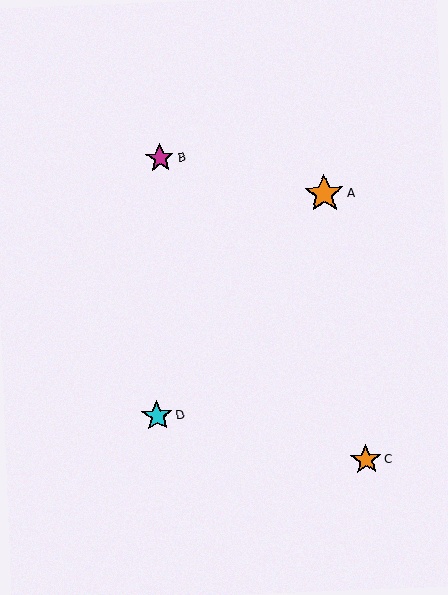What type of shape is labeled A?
Shape A is an orange star.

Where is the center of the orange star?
The center of the orange star is at (366, 460).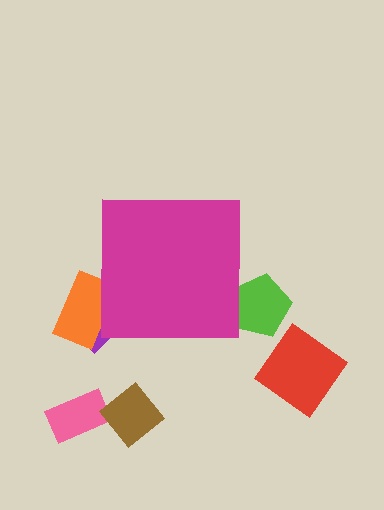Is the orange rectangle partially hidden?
Yes, the orange rectangle is partially hidden behind the magenta square.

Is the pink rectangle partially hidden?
No, the pink rectangle is fully visible.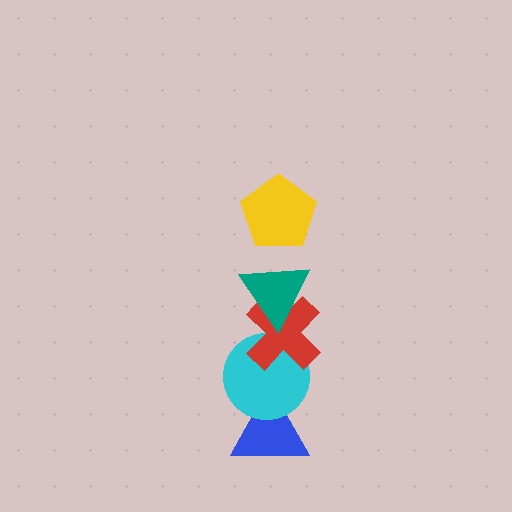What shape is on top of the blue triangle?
The cyan circle is on top of the blue triangle.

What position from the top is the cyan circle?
The cyan circle is 4th from the top.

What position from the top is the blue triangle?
The blue triangle is 5th from the top.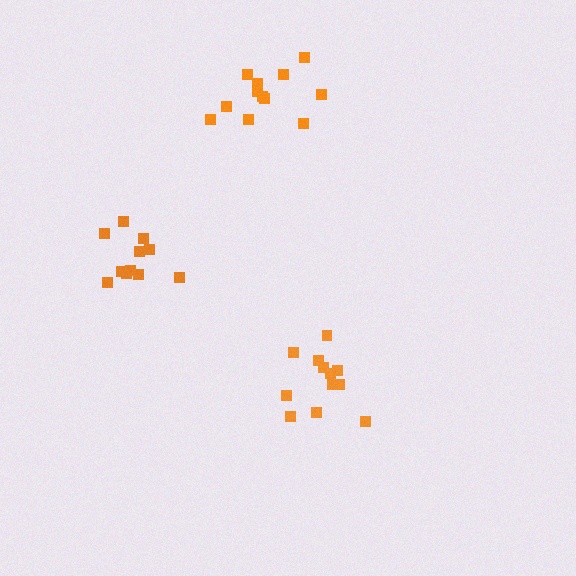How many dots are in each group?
Group 1: 12 dots, Group 2: 11 dots, Group 3: 12 dots (35 total).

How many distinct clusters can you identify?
There are 3 distinct clusters.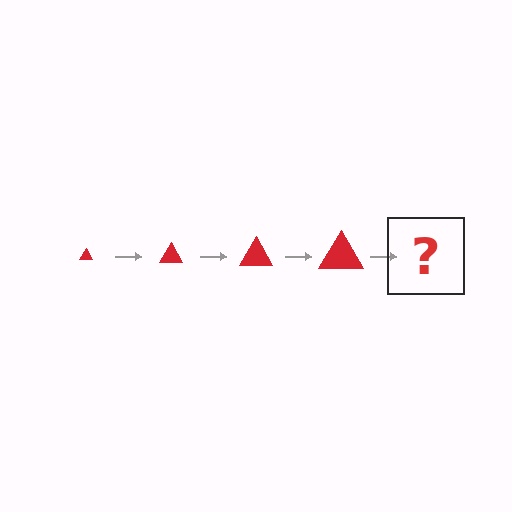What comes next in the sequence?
The next element should be a red triangle, larger than the previous one.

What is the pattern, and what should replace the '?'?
The pattern is that the triangle gets progressively larger each step. The '?' should be a red triangle, larger than the previous one.